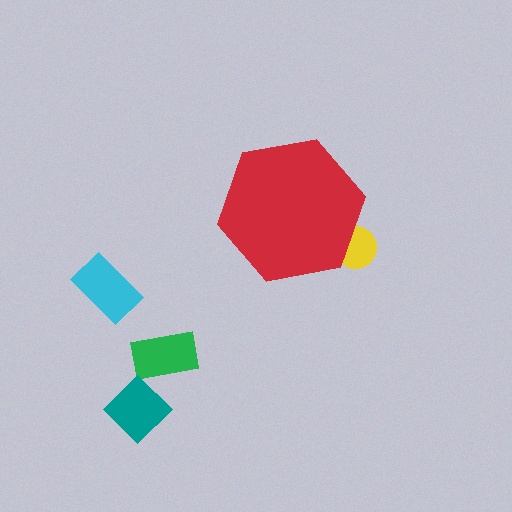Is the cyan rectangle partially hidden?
No, the cyan rectangle is fully visible.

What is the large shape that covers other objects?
A red hexagon.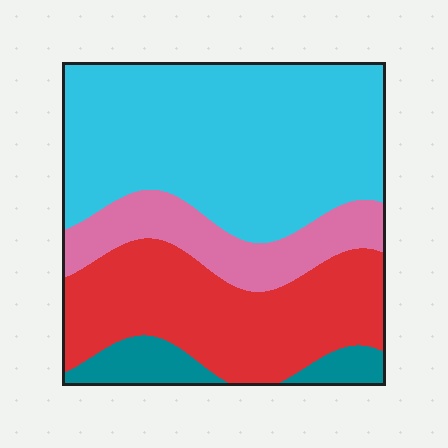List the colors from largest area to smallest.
From largest to smallest: cyan, red, pink, teal.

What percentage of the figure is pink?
Pink covers about 15% of the figure.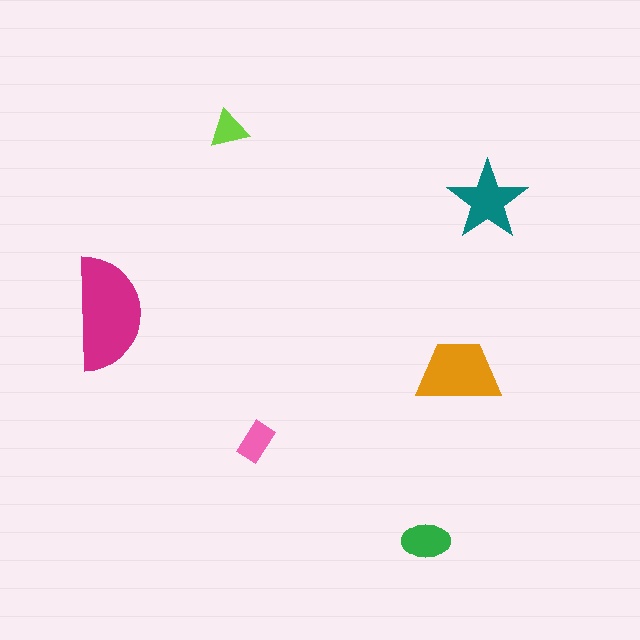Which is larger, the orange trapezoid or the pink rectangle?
The orange trapezoid.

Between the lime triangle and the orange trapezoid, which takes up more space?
The orange trapezoid.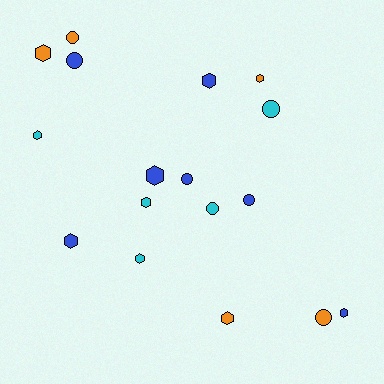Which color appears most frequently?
Blue, with 7 objects.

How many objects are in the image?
There are 17 objects.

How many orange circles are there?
There are 2 orange circles.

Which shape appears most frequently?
Hexagon, with 10 objects.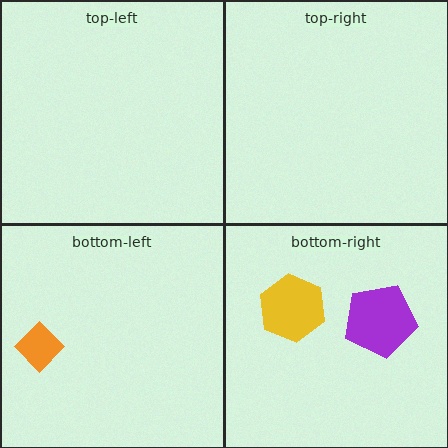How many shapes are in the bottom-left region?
1.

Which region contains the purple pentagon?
The bottom-right region.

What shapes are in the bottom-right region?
The purple pentagon, the yellow hexagon.